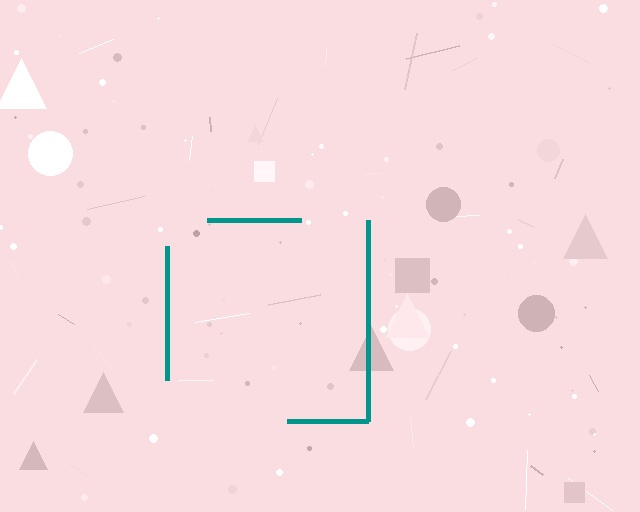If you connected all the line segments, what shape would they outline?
They would outline a square.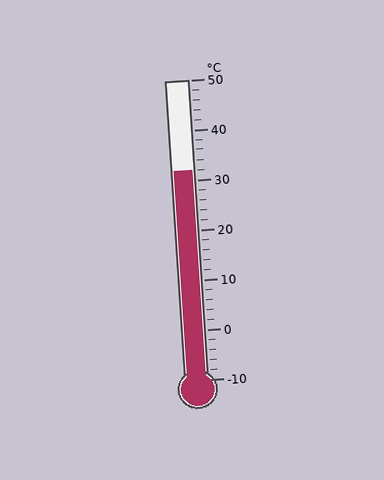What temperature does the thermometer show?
The thermometer shows approximately 32°C.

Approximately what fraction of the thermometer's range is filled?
The thermometer is filled to approximately 70% of its range.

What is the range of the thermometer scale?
The thermometer scale ranges from -10°C to 50°C.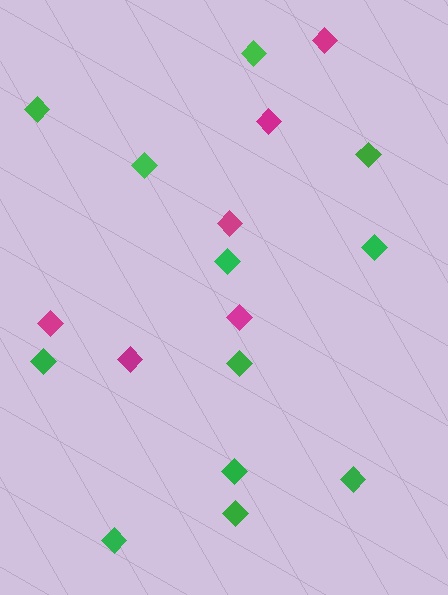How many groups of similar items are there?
There are 2 groups: one group of magenta diamonds (6) and one group of green diamonds (12).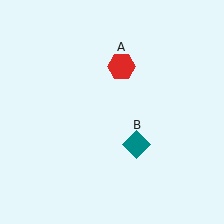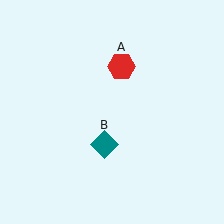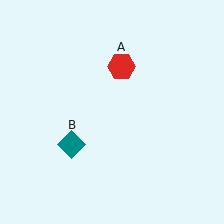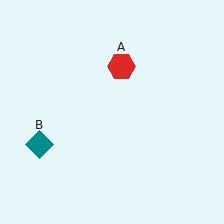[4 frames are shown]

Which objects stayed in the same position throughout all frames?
Red hexagon (object A) remained stationary.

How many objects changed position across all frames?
1 object changed position: teal diamond (object B).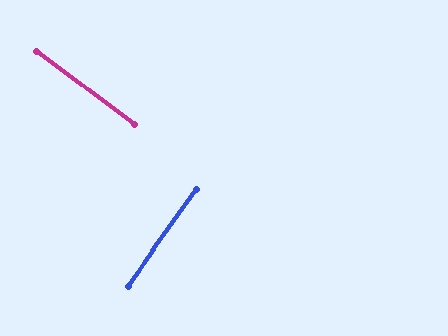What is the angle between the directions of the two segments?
Approximately 88 degrees.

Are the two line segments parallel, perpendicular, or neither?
Perpendicular — they meet at approximately 88°.